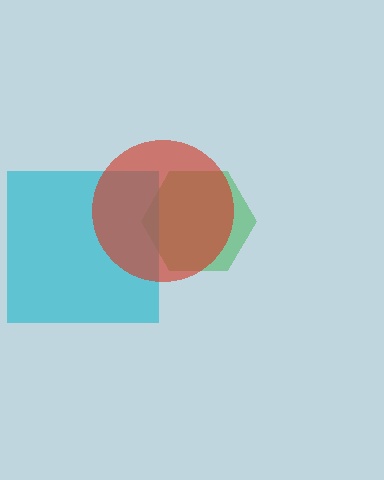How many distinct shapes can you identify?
There are 3 distinct shapes: a green hexagon, a cyan square, a red circle.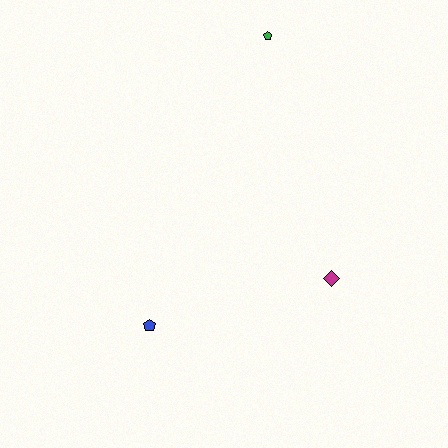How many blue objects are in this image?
There is 1 blue object.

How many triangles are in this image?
There are no triangles.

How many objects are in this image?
There are 3 objects.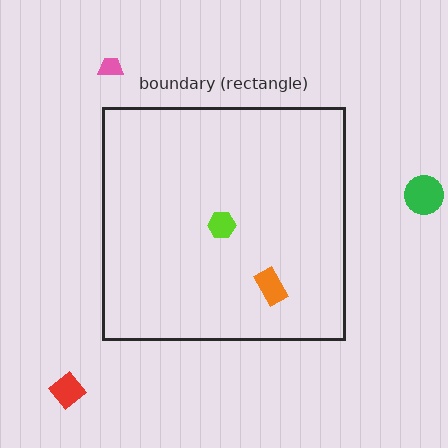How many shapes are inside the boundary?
2 inside, 3 outside.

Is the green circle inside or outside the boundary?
Outside.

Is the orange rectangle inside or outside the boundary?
Inside.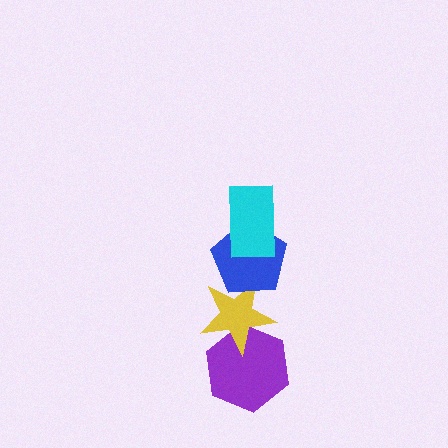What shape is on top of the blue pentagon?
The cyan rectangle is on top of the blue pentagon.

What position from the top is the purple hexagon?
The purple hexagon is 4th from the top.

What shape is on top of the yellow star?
The blue pentagon is on top of the yellow star.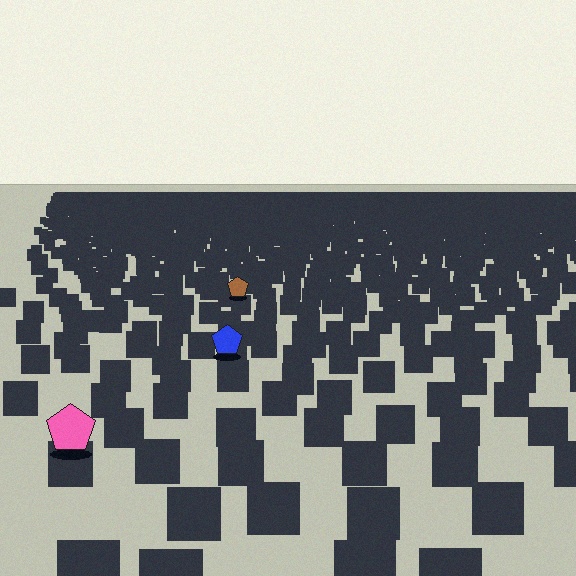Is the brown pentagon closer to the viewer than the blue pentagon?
No. The blue pentagon is closer — you can tell from the texture gradient: the ground texture is coarser near it.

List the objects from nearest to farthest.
From nearest to farthest: the pink pentagon, the blue pentagon, the brown pentagon.